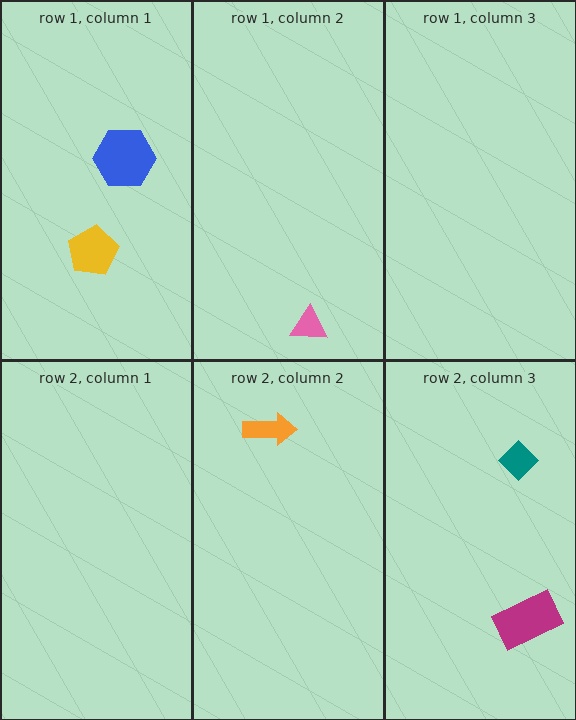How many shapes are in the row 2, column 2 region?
1.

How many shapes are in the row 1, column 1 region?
2.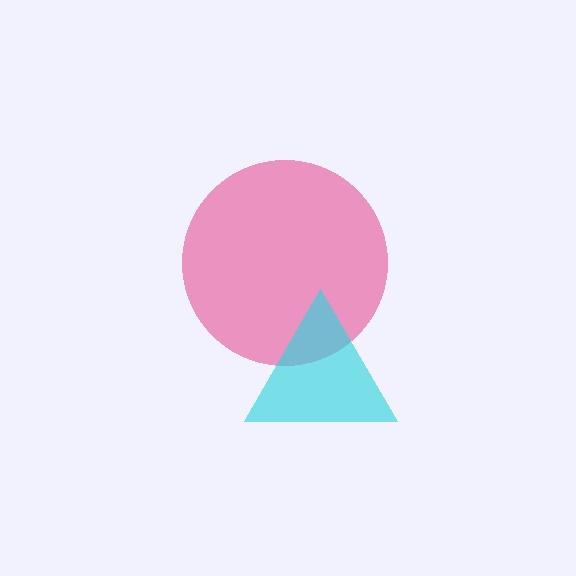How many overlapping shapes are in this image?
There are 2 overlapping shapes in the image.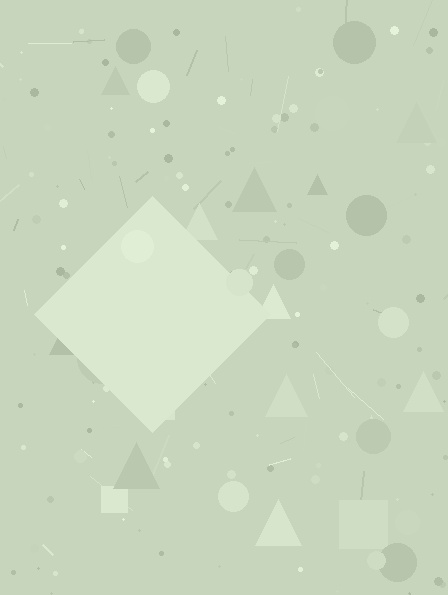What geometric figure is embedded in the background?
A diamond is embedded in the background.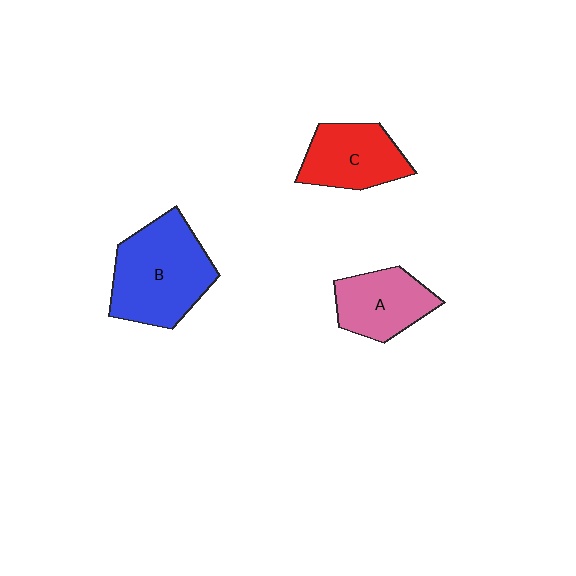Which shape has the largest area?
Shape B (blue).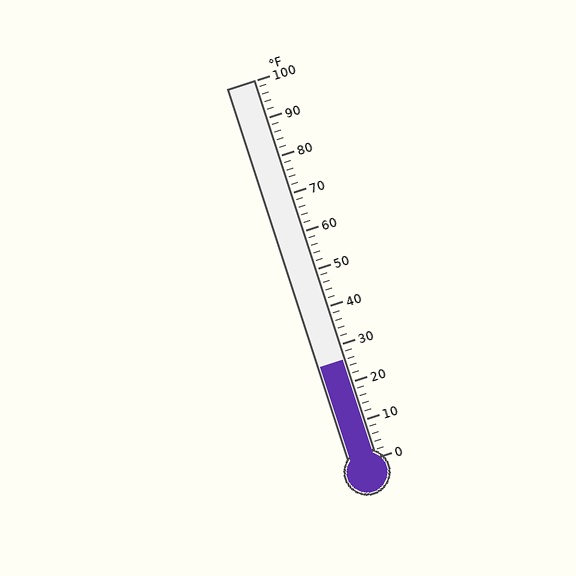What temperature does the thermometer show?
The thermometer shows approximately 26°F.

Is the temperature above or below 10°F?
The temperature is above 10°F.